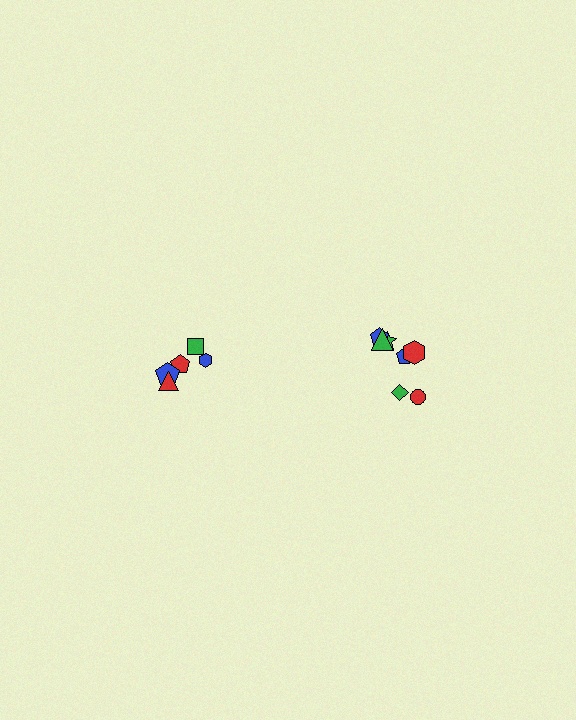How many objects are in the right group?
There are 7 objects.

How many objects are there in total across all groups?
There are 12 objects.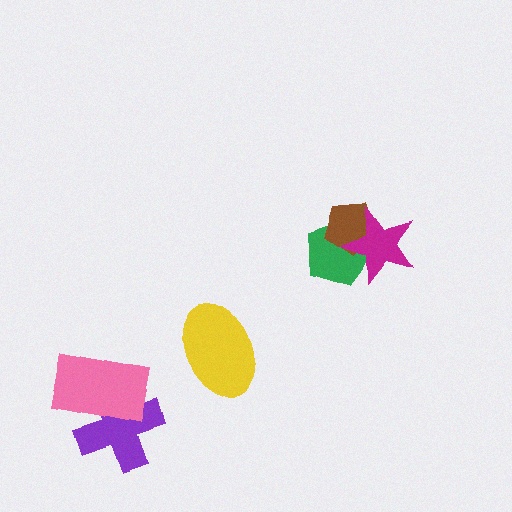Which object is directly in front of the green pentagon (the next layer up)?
The brown pentagon is directly in front of the green pentagon.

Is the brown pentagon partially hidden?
Yes, it is partially covered by another shape.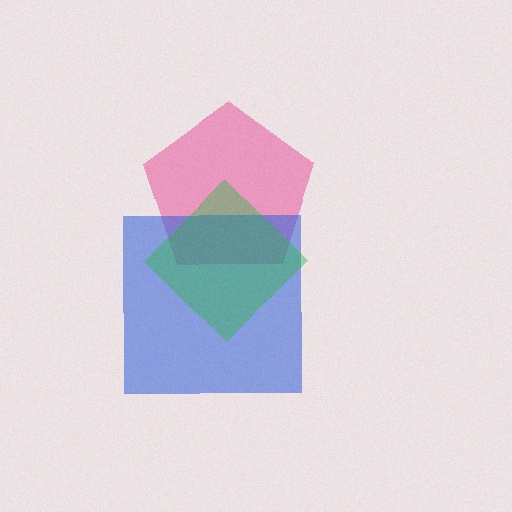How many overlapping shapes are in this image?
There are 3 overlapping shapes in the image.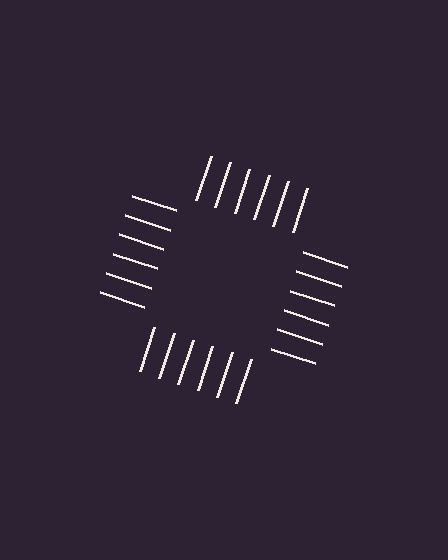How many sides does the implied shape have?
4 sides — the line-ends trace a square.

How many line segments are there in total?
24 — 6 along each of the 4 edges.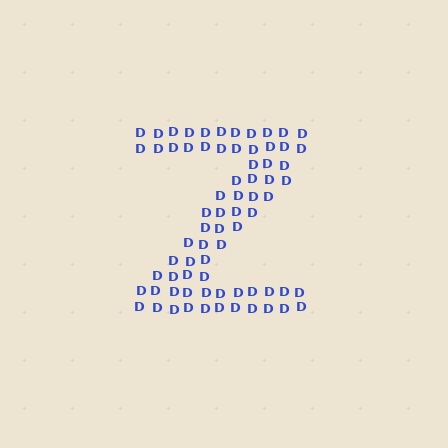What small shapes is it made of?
It is made of small letter D's.